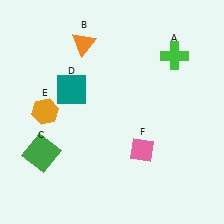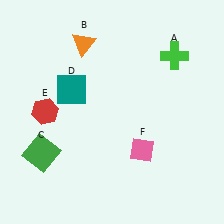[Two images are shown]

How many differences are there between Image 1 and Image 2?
There is 1 difference between the two images.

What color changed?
The hexagon (E) changed from orange in Image 1 to red in Image 2.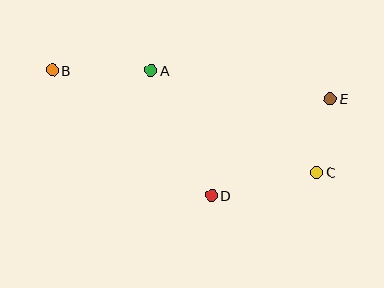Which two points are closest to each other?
Points C and E are closest to each other.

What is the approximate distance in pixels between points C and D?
The distance between C and D is approximately 108 pixels.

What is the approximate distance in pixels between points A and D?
The distance between A and D is approximately 139 pixels.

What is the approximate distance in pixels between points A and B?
The distance between A and B is approximately 99 pixels.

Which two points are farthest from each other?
Points B and C are farthest from each other.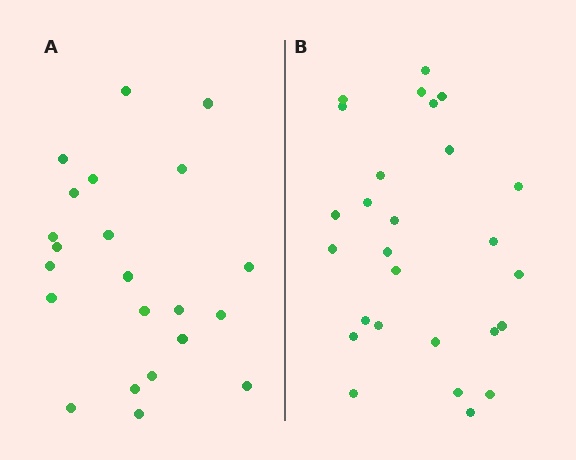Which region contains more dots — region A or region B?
Region B (the right region) has more dots.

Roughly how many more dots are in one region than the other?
Region B has about 5 more dots than region A.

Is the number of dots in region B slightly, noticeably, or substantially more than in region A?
Region B has only slightly more — the two regions are fairly close. The ratio is roughly 1.2 to 1.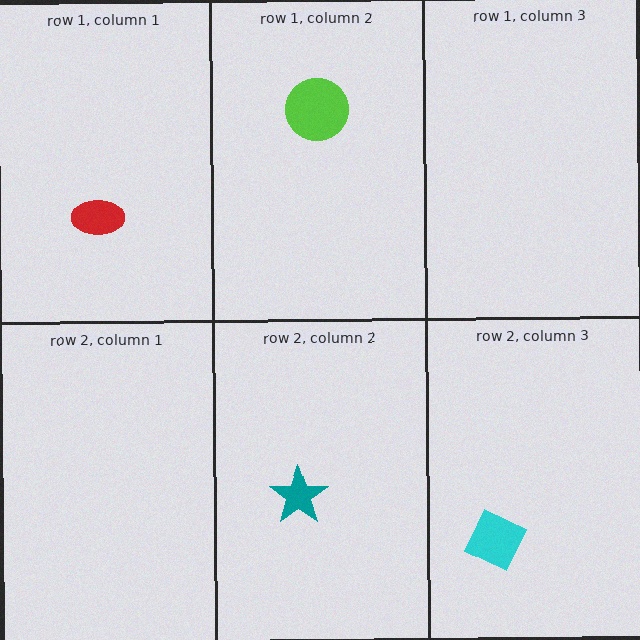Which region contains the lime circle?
The row 1, column 2 region.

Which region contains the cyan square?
The row 2, column 3 region.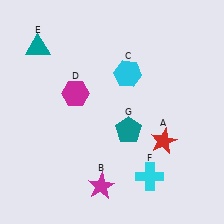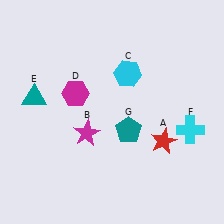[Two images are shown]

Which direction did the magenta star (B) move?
The magenta star (B) moved up.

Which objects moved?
The objects that moved are: the magenta star (B), the teal triangle (E), the cyan cross (F).